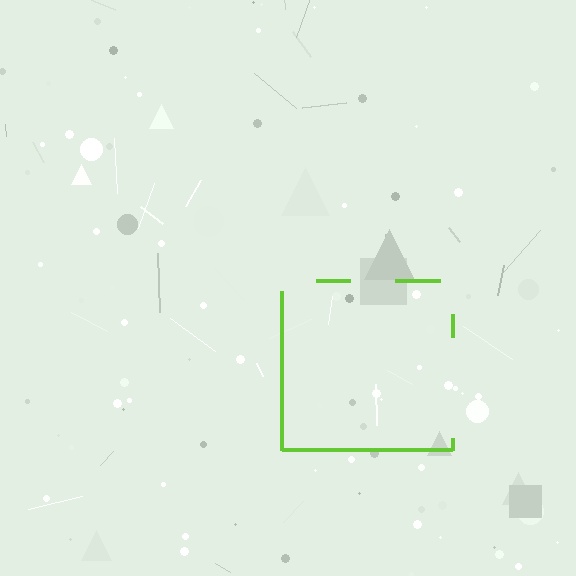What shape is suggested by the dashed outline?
The dashed outline suggests a square.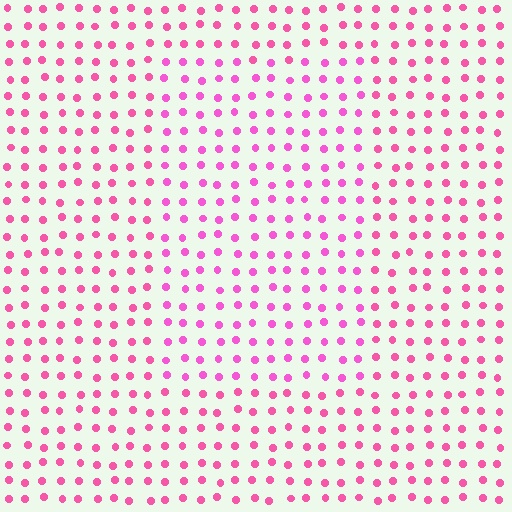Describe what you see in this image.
The image is filled with small pink elements in a uniform arrangement. A rectangle-shaped region is visible where the elements are tinted to a slightly different hue, forming a subtle color boundary.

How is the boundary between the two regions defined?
The boundary is defined purely by a slight shift in hue (about 17 degrees). Spacing, size, and orientation are identical on both sides.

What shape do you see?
I see a rectangle.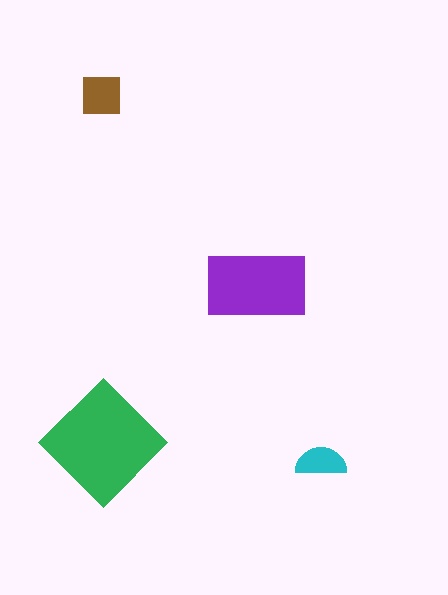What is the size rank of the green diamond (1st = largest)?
1st.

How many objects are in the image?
There are 4 objects in the image.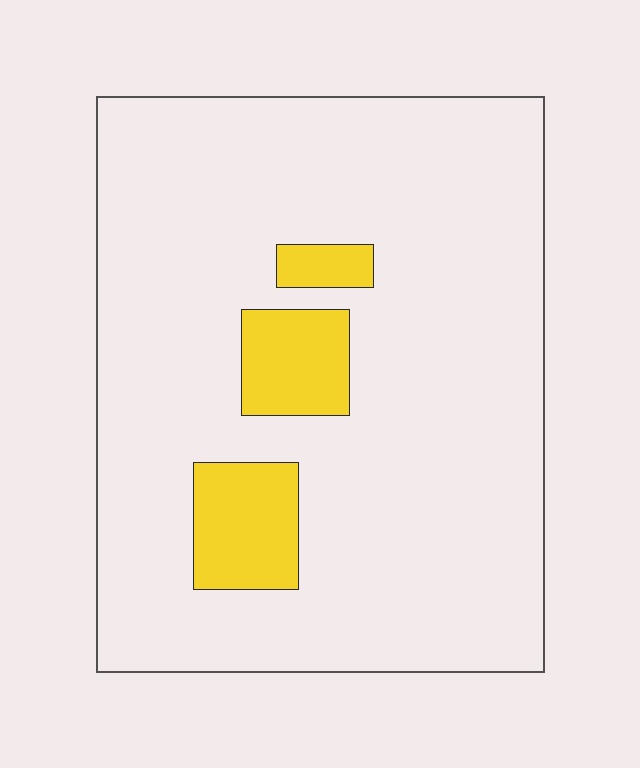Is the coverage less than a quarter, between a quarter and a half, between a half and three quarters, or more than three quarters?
Less than a quarter.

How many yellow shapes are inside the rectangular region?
3.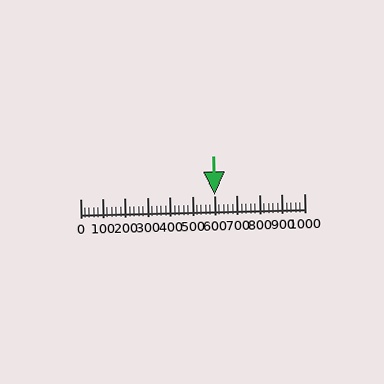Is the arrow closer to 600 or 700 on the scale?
The arrow is closer to 600.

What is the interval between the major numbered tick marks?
The major tick marks are spaced 100 units apart.